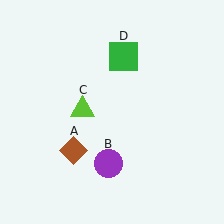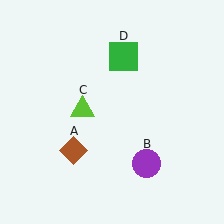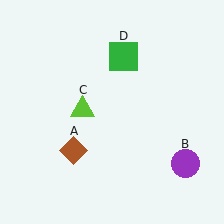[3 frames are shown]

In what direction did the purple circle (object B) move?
The purple circle (object B) moved right.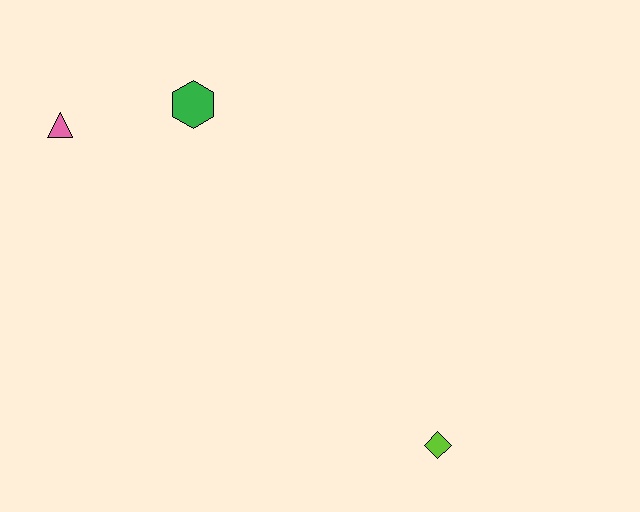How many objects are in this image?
There are 3 objects.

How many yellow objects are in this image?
There are no yellow objects.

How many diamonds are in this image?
There is 1 diamond.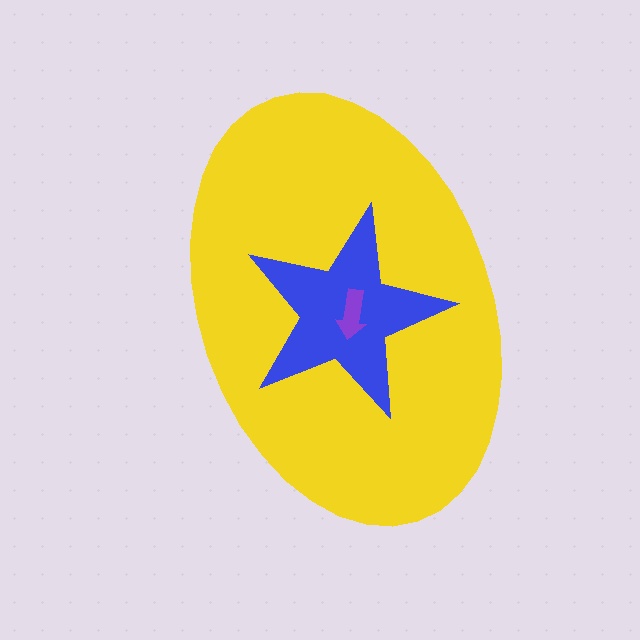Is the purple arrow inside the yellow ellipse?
Yes.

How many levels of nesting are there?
3.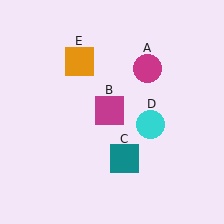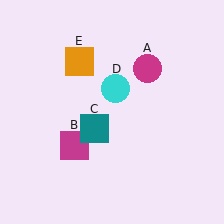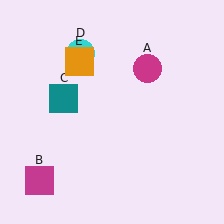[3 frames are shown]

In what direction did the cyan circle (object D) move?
The cyan circle (object D) moved up and to the left.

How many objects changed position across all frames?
3 objects changed position: magenta square (object B), teal square (object C), cyan circle (object D).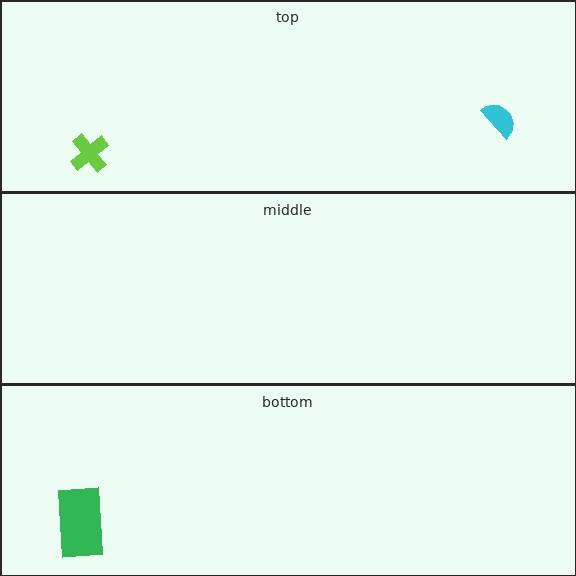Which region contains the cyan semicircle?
The top region.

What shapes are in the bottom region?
The green rectangle.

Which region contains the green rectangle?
The bottom region.